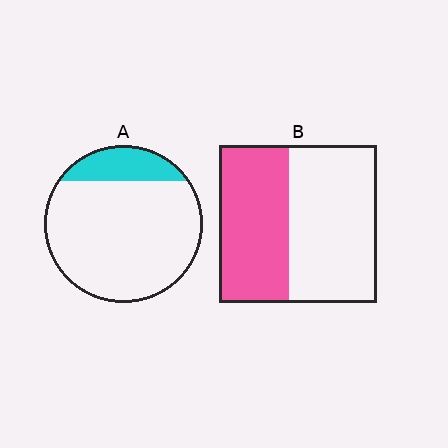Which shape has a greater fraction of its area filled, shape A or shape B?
Shape B.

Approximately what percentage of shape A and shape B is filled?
A is approximately 15% and B is approximately 45%.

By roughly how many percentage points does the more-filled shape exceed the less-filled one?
By roughly 25 percentage points (B over A).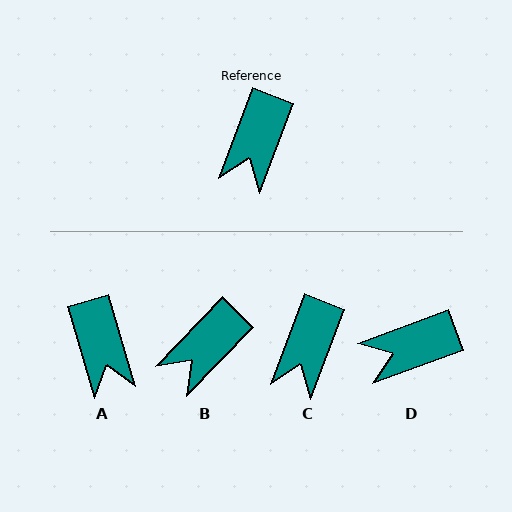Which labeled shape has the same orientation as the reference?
C.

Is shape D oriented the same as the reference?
No, it is off by about 49 degrees.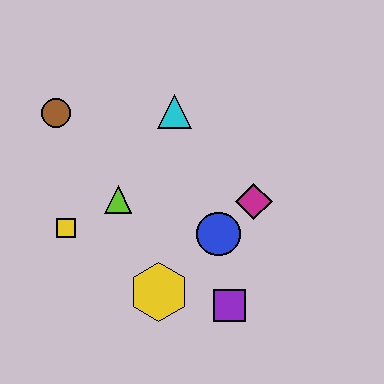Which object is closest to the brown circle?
The lime triangle is closest to the brown circle.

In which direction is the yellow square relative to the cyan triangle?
The yellow square is below the cyan triangle.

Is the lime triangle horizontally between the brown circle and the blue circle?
Yes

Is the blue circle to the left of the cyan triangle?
No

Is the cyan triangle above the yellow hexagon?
Yes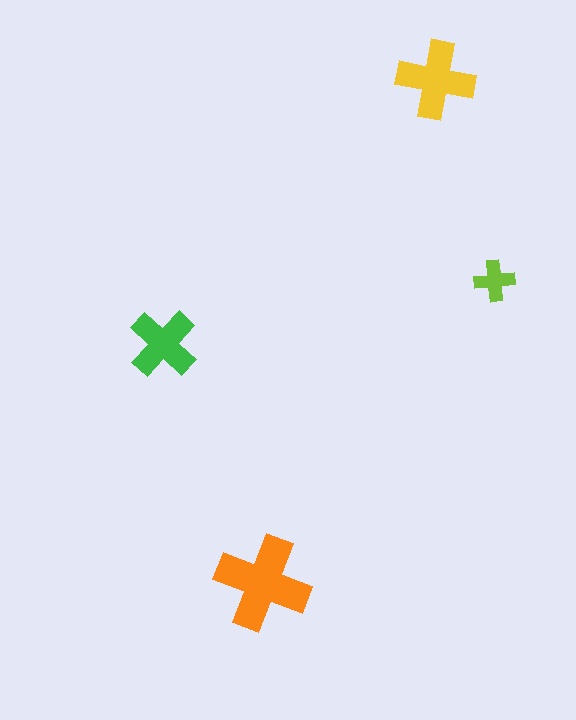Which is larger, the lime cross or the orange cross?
The orange one.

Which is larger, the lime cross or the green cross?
The green one.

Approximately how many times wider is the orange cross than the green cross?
About 1.5 times wider.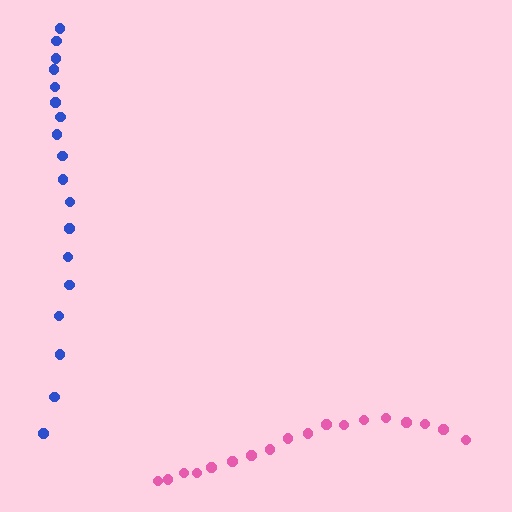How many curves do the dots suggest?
There are 2 distinct paths.